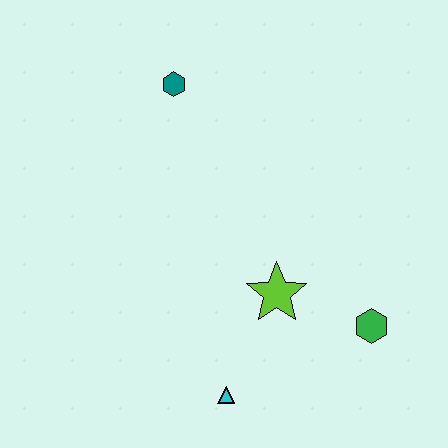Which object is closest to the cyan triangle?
The lime star is closest to the cyan triangle.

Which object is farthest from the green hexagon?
The teal hexagon is farthest from the green hexagon.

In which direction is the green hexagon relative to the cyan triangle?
The green hexagon is to the right of the cyan triangle.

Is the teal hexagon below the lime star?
No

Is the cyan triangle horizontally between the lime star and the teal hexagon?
Yes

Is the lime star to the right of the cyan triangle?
Yes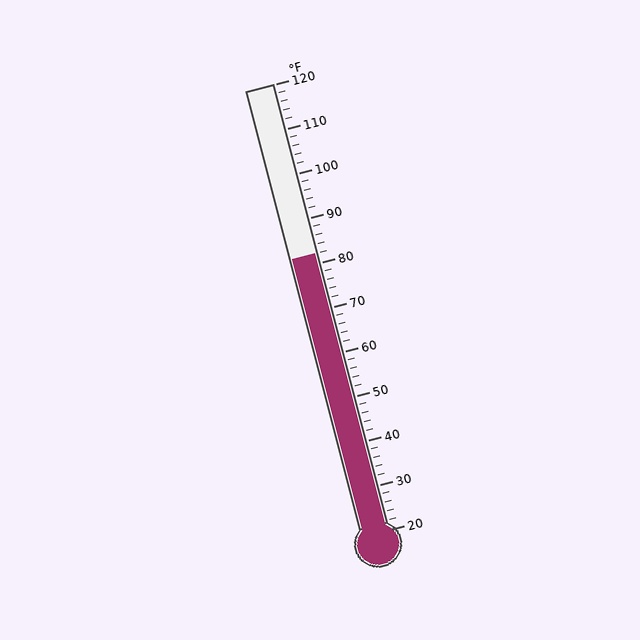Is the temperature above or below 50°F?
The temperature is above 50°F.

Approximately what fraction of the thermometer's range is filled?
The thermometer is filled to approximately 60% of its range.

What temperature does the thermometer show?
The thermometer shows approximately 82°F.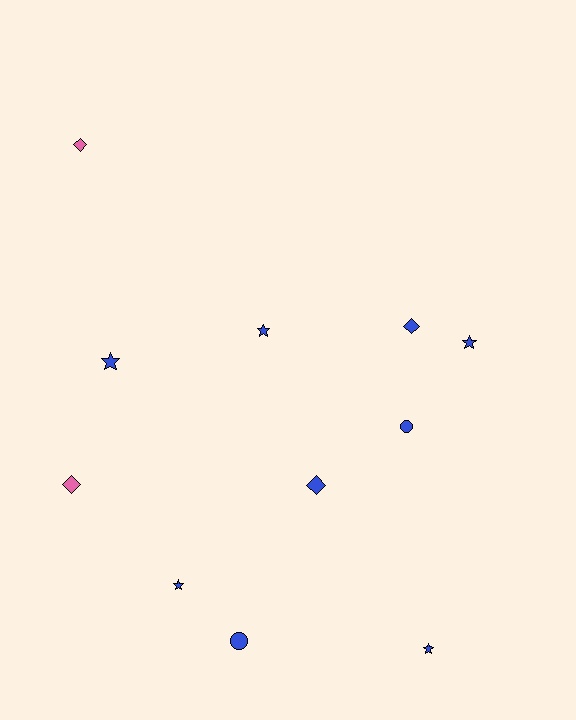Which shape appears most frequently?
Star, with 5 objects.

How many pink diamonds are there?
There are 2 pink diamonds.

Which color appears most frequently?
Blue, with 9 objects.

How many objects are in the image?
There are 11 objects.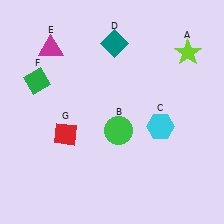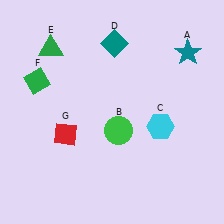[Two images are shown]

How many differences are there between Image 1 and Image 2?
There are 2 differences between the two images.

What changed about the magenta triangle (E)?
In Image 1, E is magenta. In Image 2, it changed to green.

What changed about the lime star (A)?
In Image 1, A is lime. In Image 2, it changed to teal.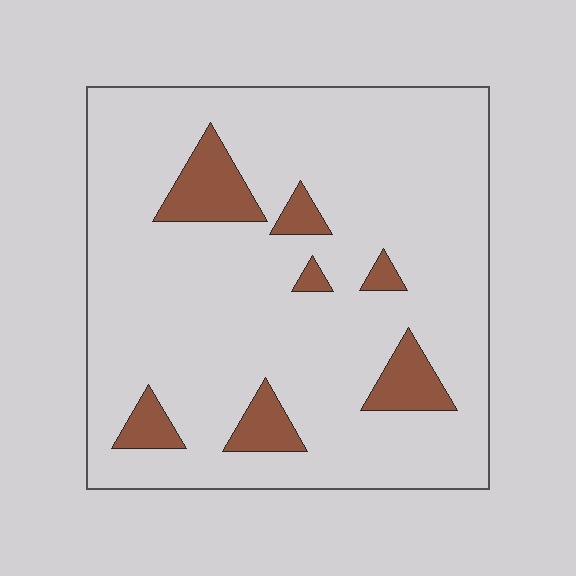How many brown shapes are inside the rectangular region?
7.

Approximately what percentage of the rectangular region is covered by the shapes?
Approximately 10%.